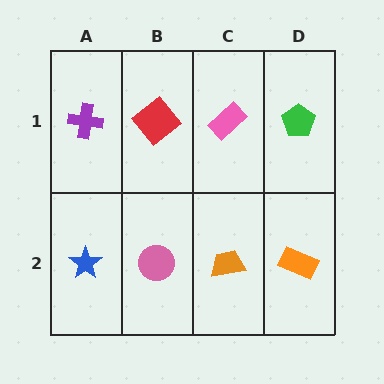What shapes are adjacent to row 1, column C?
An orange trapezoid (row 2, column C), a red diamond (row 1, column B), a green pentagon (row 1, column D).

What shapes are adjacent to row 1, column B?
A pink circle (row 2, column B), a purple cross (row 1, column A), a pink rectangle (row 1, column C).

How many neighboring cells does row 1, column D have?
2.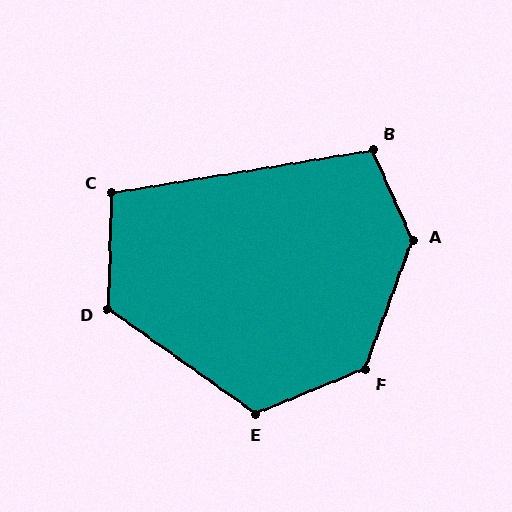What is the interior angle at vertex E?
Approximately 123 degrees (obtuse).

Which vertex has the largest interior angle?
A, at approximately 136 degrees.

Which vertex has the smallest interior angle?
C, at approximately 101 degrees.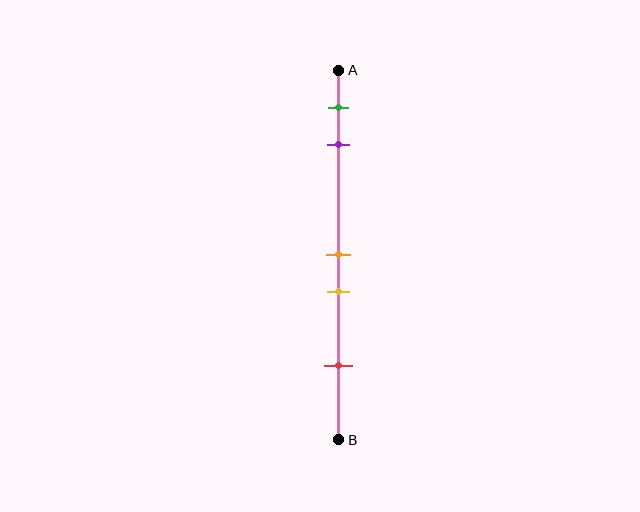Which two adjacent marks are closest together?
The orange and yellow marks are the closest adjacent pair.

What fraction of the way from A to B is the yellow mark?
The yellow mark is approximately 60% (0.6) of the way from A to B.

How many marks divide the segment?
There are 5 marks dividing the segment.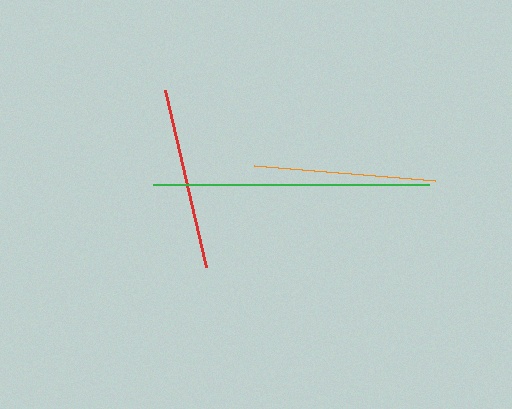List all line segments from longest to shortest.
From longest to shortest: green, red, orange.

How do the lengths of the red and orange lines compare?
The red and orange lines are approximately the same length.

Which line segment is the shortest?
The orange line is the shortest at approximately 182 pixels.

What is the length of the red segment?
The red segment is approximately 182 pixels long.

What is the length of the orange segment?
The orange segment is approximately 182 pixels long.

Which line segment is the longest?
The green line is the longest at approximately 276 pixels.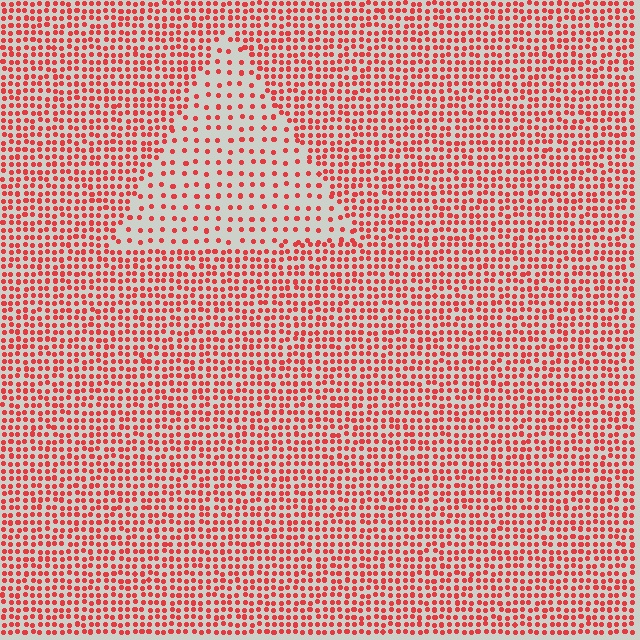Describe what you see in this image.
The image contains small red elements arranged at two different densities. A triangle-shaped region is visible where the elements are less densely packed than the surrounding area.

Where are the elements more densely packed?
The elements are more densely packed outside the triangle boundary.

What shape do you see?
I see a triangle.